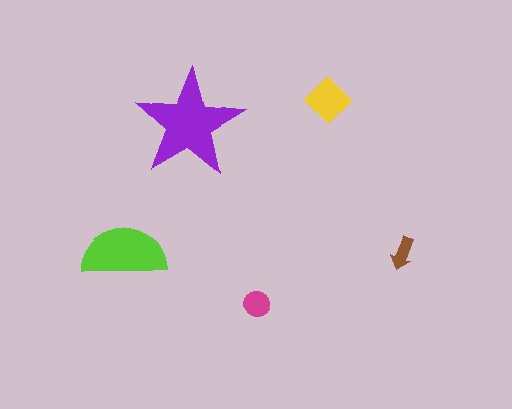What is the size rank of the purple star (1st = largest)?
1st.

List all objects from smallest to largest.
The brown arrow, the magenta circle, the yellow diamond, the lime semicircle, the purple star.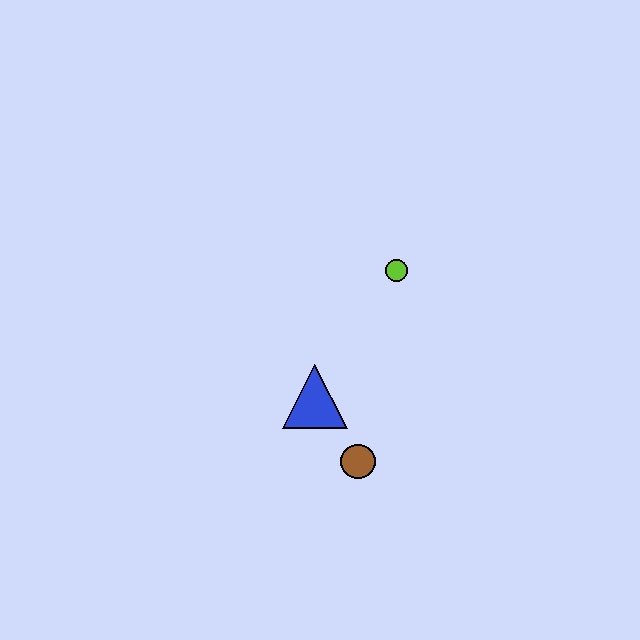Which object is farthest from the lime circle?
The brown circle is farthest from the lime circle.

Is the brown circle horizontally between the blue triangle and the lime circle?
Yes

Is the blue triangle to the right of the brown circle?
No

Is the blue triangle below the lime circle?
Yes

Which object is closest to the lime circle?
The blue triangle is closest to the lime circle.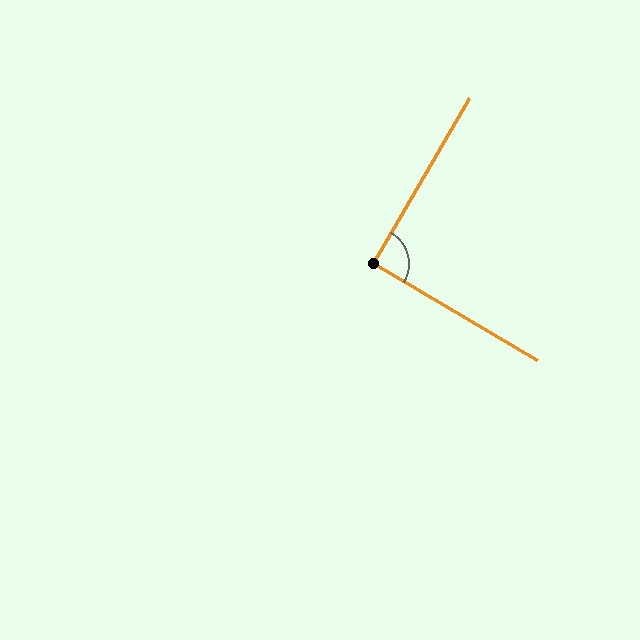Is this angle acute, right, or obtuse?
It is approximately a right angle.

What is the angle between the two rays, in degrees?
Approximately 90 degrees.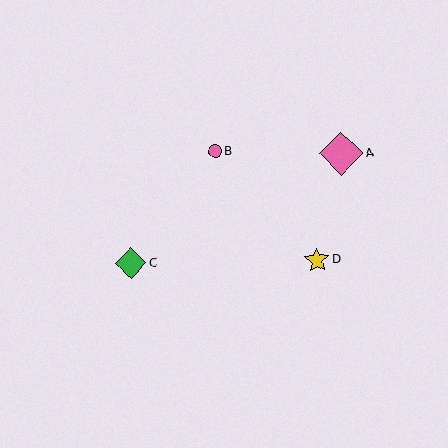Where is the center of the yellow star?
The center of the yellow star is at (317, 260).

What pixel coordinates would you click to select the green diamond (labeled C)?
Click at (131, 263) to select the green diamond C.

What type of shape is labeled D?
Shape D is a yellow star.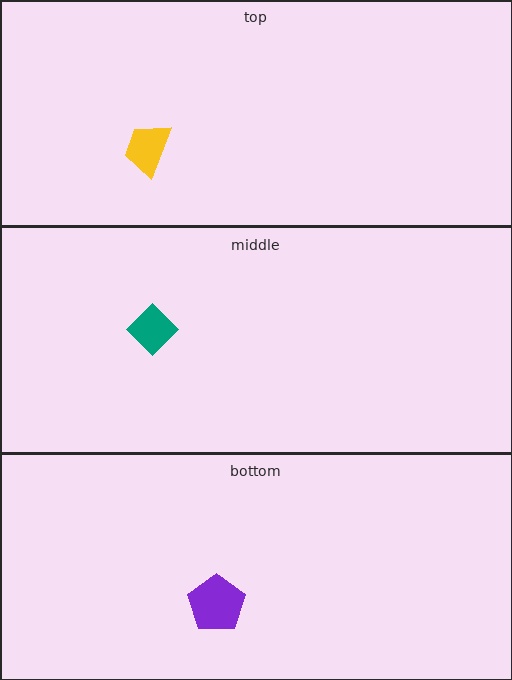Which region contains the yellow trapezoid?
The top region.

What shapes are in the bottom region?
The purple pentagon.